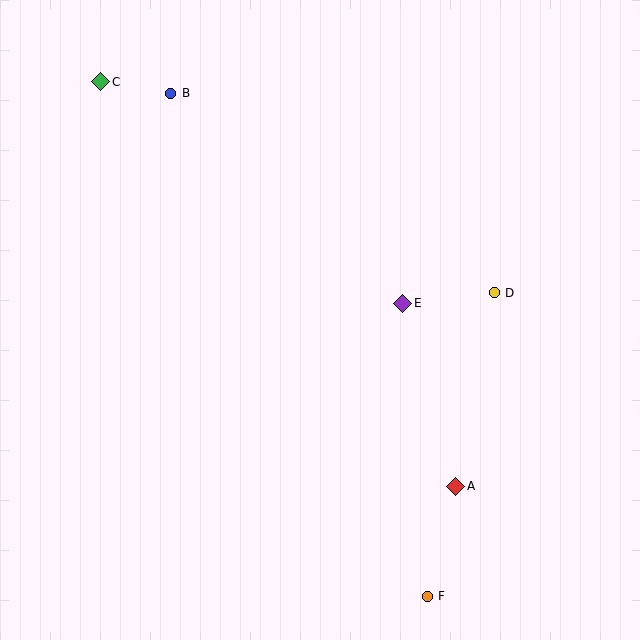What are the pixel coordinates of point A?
Point A is at (456, 486).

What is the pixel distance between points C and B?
The distance between C and B is 71 pixels.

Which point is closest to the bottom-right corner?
Point F is closest to the bottom-right corner.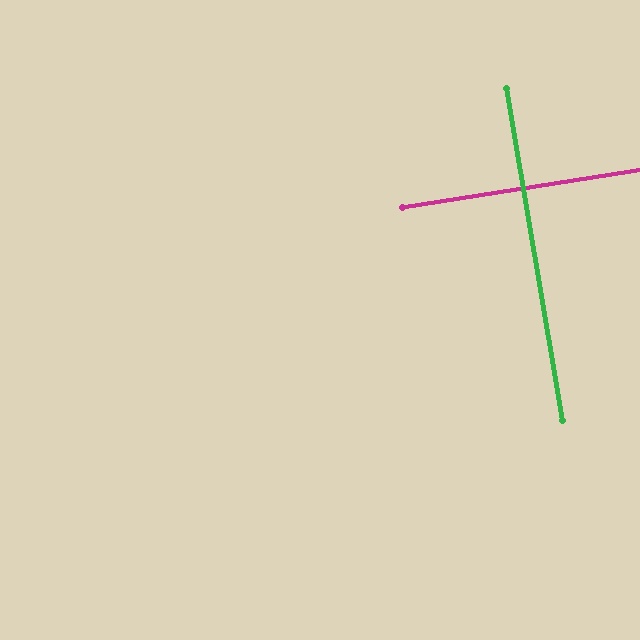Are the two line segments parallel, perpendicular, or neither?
Perpendicular — they meet at approximately 89°.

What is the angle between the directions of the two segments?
Approximately 89 degrees.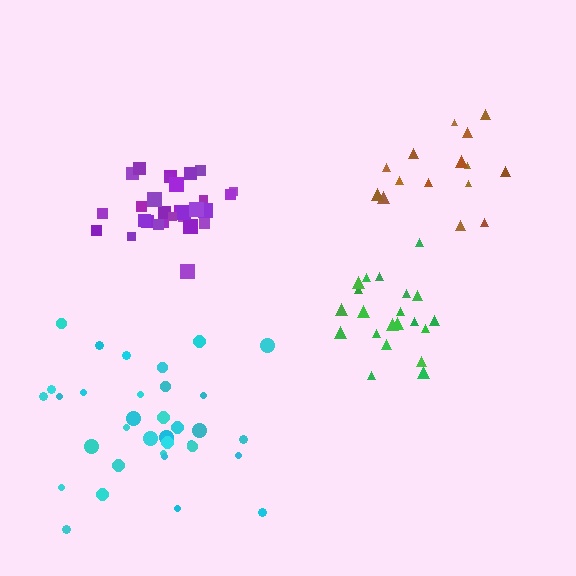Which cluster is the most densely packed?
Purple.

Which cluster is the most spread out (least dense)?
Brown.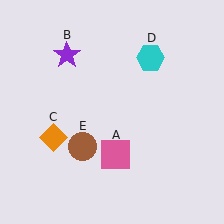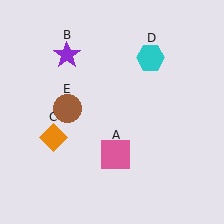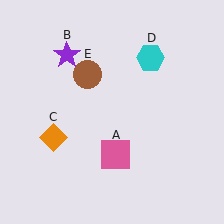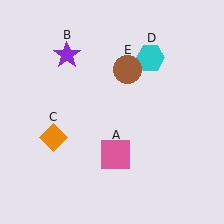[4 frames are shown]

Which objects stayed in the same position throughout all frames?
Pink square (object A) and purple star (object B) and orange diamond (object C) and cyan hexagon (object D) remained stationary.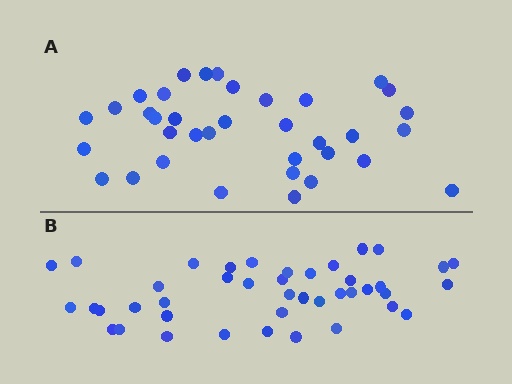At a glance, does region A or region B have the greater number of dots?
Region B (the bottom region) has more dots.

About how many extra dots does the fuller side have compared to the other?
Region B has about 6 more dots than region A.